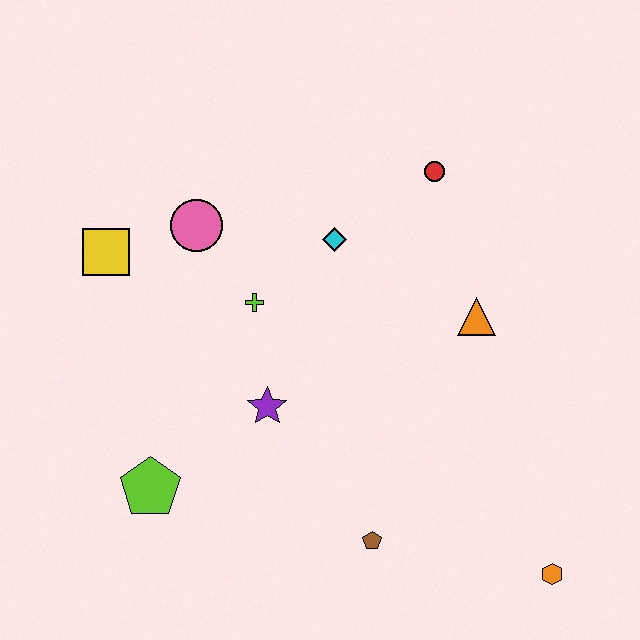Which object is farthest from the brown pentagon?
The yellow square is farthest from the brown pentagon.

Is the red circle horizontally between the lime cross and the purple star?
No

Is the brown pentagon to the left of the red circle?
Yes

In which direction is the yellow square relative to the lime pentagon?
The yellow square is above the lime pentagon.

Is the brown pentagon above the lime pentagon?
No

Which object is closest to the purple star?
The lime cross is closest to the purple star.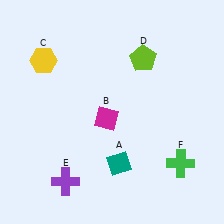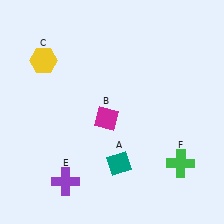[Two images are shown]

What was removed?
The lime pentagon (D) was removed in Image 2.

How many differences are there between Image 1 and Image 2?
There is 1 difference between the two images.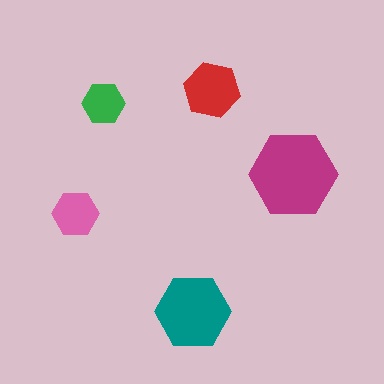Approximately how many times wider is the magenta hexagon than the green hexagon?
About 2 times wider.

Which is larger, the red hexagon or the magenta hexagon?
The magenta one.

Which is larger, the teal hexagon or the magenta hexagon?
The magenta one.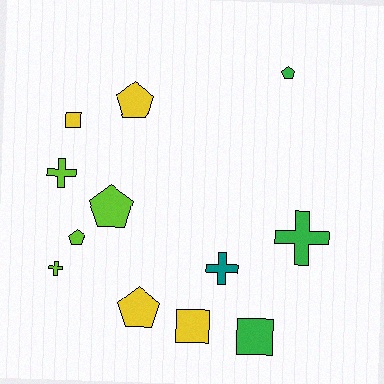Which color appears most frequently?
Yellow, with 4 objects.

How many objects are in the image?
There are 12 objects.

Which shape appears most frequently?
Pentagon, with 5 objects.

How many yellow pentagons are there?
There are 2 yellow pentagons.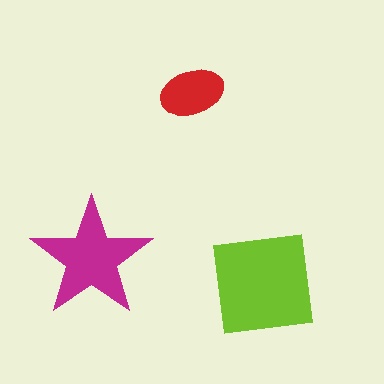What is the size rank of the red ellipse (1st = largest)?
3rd.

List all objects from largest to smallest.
The lime square, the magenta star, the red ellipse.